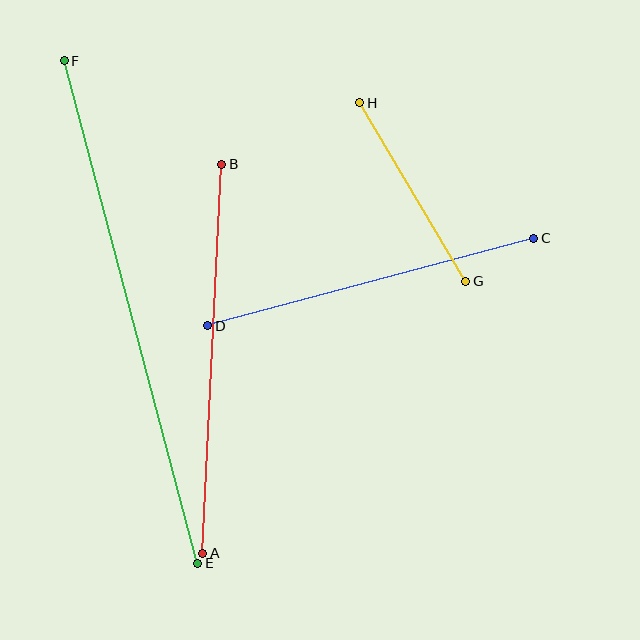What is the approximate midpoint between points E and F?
The midpoint is at approximately (131, 312) pixels.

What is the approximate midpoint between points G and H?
The midpoint is at approximately (413, 192) pixels.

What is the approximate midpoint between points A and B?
The midpoint is at approximately (212, 359) pixels.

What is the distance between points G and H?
The distance is approximately 207 pixels.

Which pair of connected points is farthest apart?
Points E and F are farthest apart.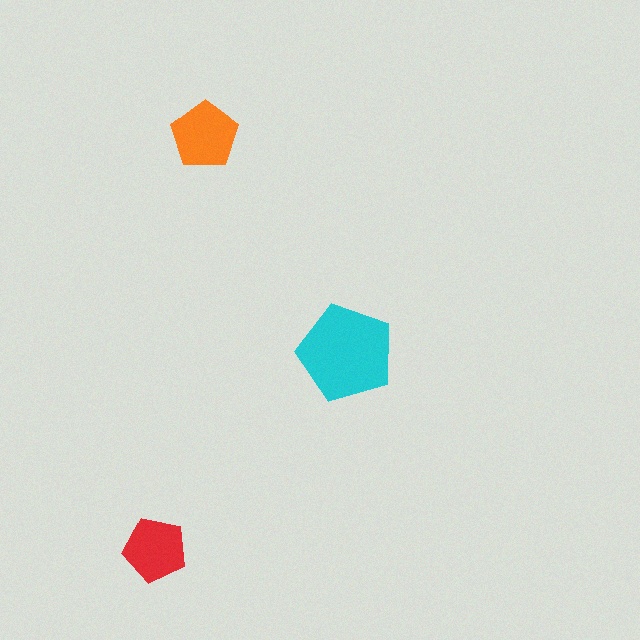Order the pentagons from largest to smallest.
the cyan one, the orange one, the red one.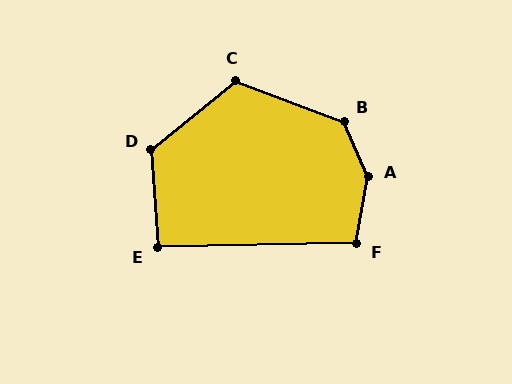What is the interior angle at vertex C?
Approximately 120 degrees (obtuse).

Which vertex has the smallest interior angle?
E, at approximately 93 degrees.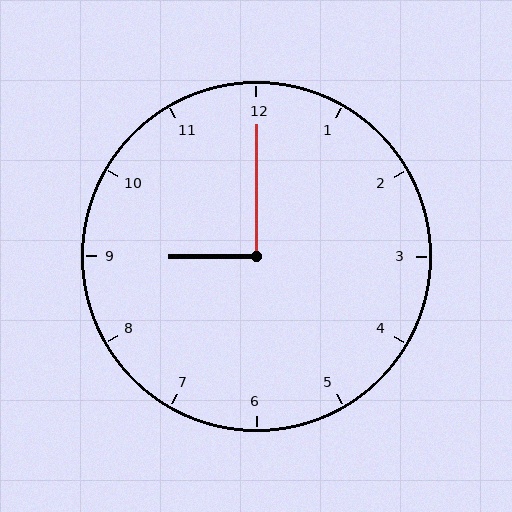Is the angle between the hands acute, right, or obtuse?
It is right.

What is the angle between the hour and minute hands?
Approximately 90 degrees.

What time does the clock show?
9:00.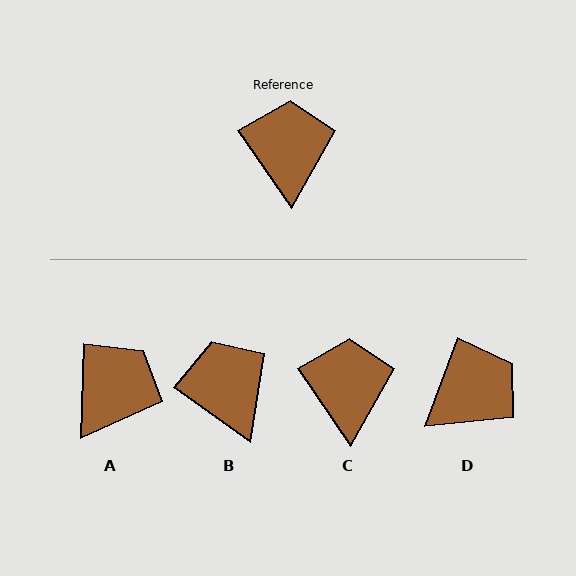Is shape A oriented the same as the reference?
No, it is off by about 36 degrees.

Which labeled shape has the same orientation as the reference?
C.